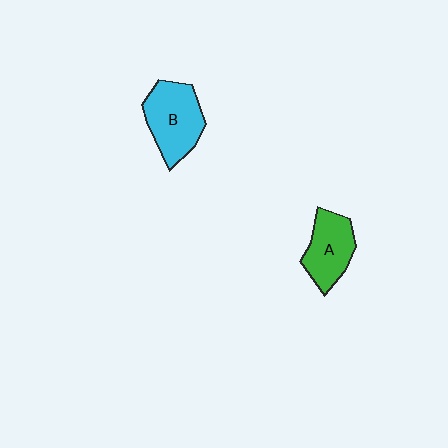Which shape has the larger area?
Shape B (cyan).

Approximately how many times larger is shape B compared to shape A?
Approximately 1.2 times.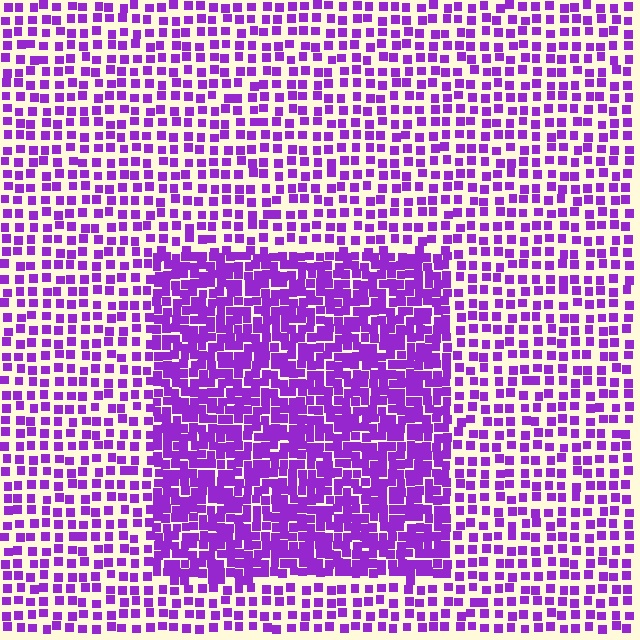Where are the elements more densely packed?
The elements are more densely packed inside the rectangle boundary.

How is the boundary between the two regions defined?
The boundary is defined by a change in element density (approximately 2.1x ratio). All elements are the same color, size, and shape.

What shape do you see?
I see a rectangle.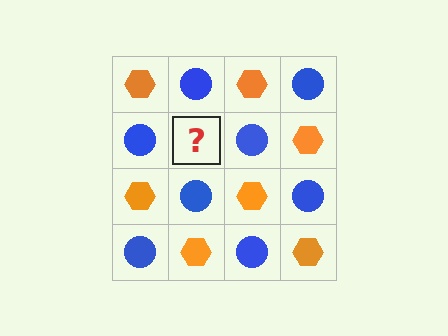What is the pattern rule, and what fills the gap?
The rule is that it alternates orange hexagon and blue circle in a checkerboard pattern. The gap should be filled with an orange hexagon.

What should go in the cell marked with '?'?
The missing cell should contain an orange hexagon.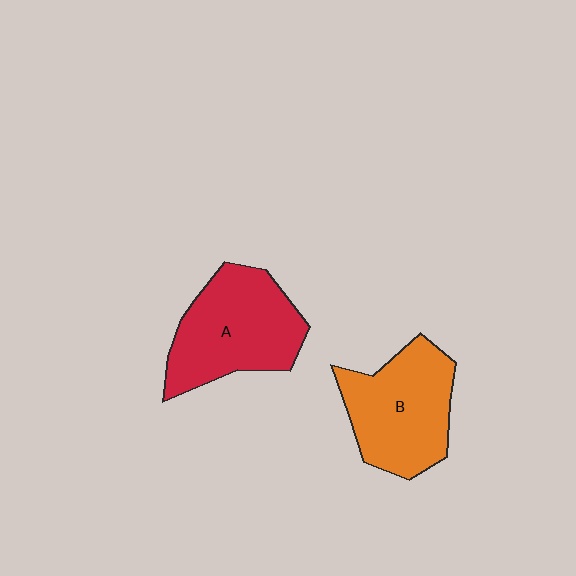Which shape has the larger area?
Shape A (red).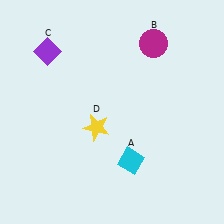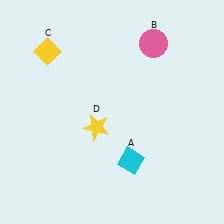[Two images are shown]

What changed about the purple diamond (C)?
In Image 1, C is purple. In Image 2, it changed to yellow.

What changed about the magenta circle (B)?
In Image 1, B is magenta. In Image 2, it changed to pink.